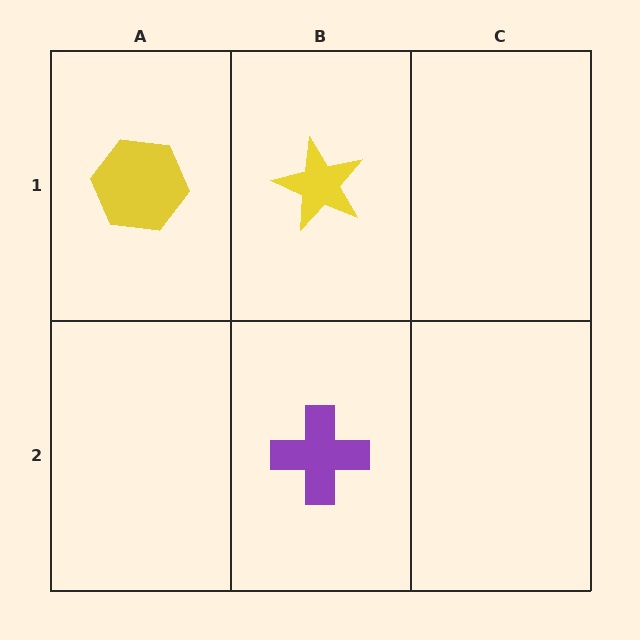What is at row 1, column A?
A yellow hexagon.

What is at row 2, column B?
A purple cross.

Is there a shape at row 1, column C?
No, that cell is empty.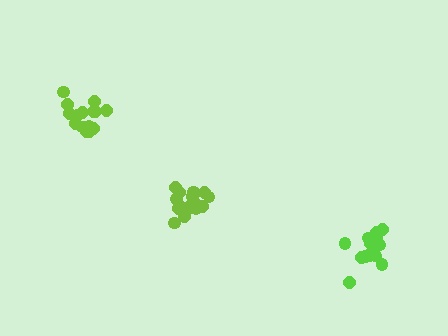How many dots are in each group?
Group 1: 17 dots, Group 2: 15 dots, Group 3: 16 dots (48 total).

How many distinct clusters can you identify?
There are 3 distinct clusters.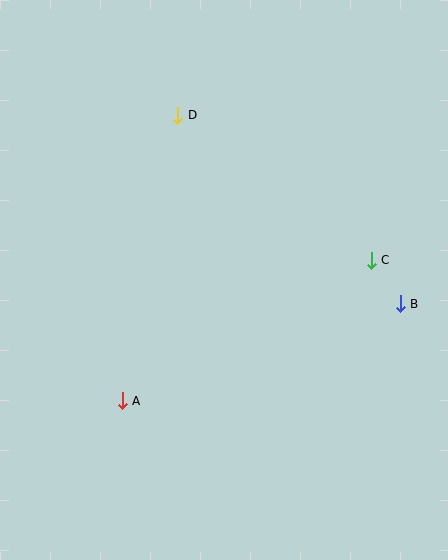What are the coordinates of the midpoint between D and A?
The midpoint between D and A is at (150, 258).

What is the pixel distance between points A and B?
The distance between A and B is 294 pixels.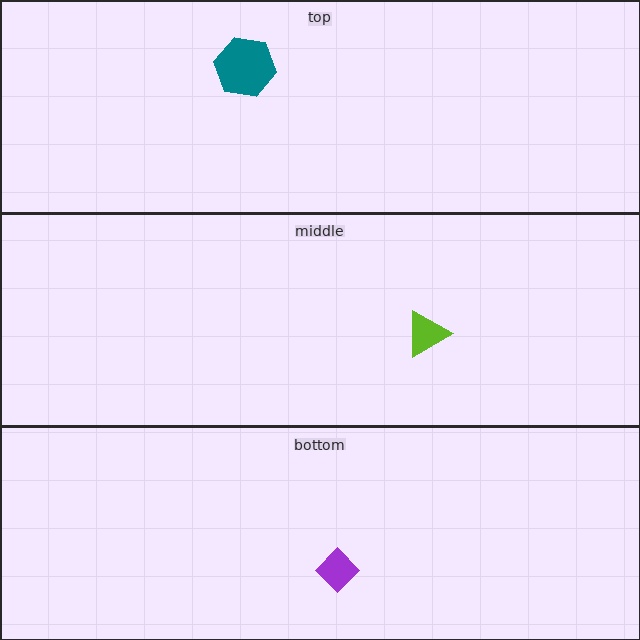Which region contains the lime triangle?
The middle region.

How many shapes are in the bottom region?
1.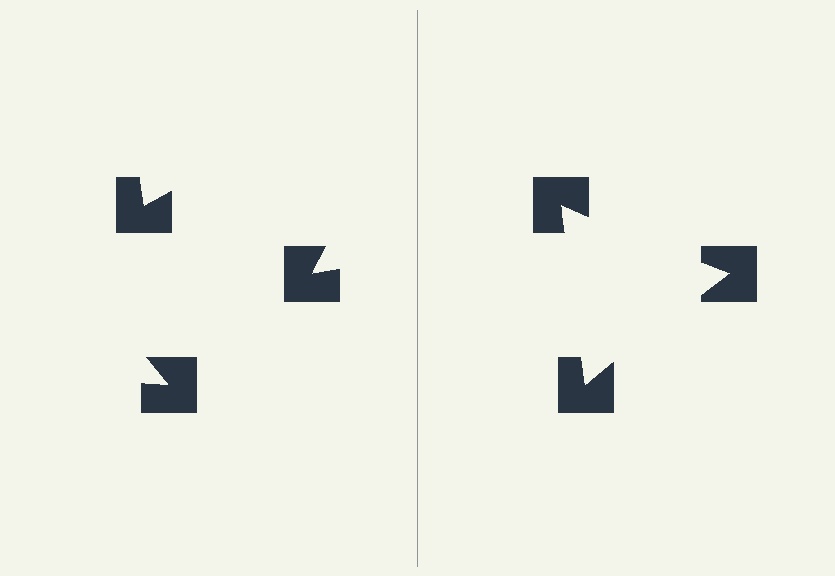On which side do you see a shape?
An illusory triangle appears on the right side. On the left side the wedge cuts are rotated, so no coherent shape forms.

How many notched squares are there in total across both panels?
6 — 3 on each side.